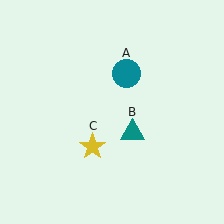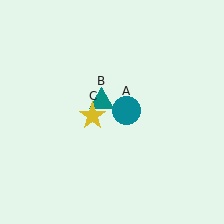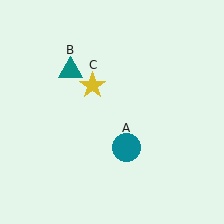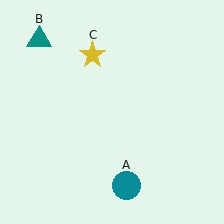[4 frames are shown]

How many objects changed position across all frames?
3 objects changed position: teal circle (object A), teal triangle (object B), yellow star (object C).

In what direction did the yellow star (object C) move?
The yellow star (object C) moved up.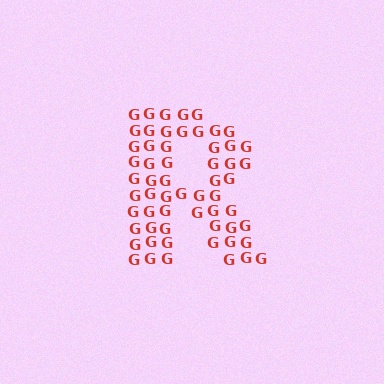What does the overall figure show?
The overall figure shows the letter R.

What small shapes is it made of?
It is made of small letter G's.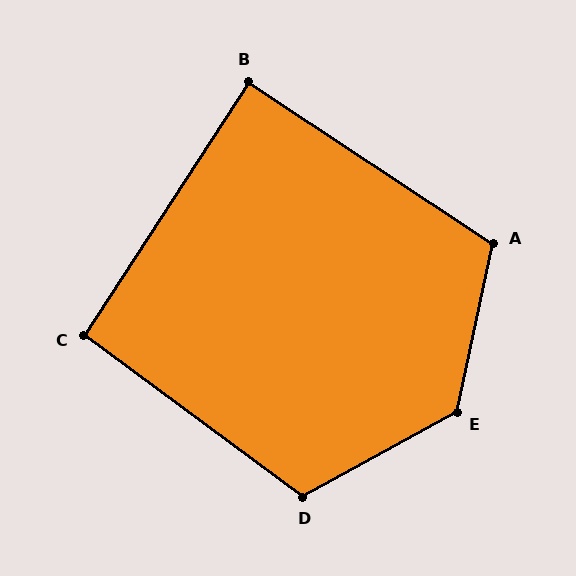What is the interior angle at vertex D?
Approximately 115 degrees (obtuse).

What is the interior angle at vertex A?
Approximately 111 degrees (obtuse).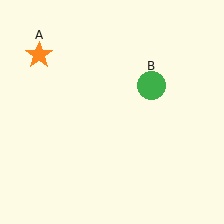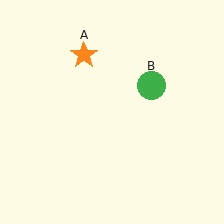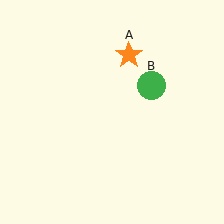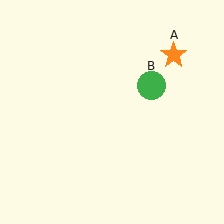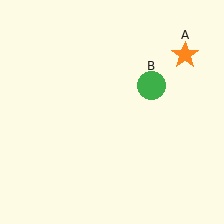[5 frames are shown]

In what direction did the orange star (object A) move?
The orange star (object A) moved right.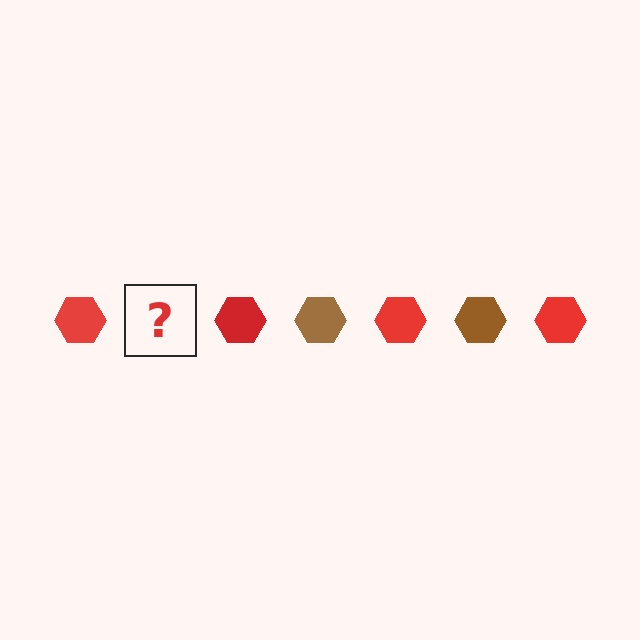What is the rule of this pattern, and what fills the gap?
The rule is that the pattern cycles through red, brown hexagons. The gap should be filled with a brown hexagon.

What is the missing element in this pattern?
The missing element is a brown hexagon.